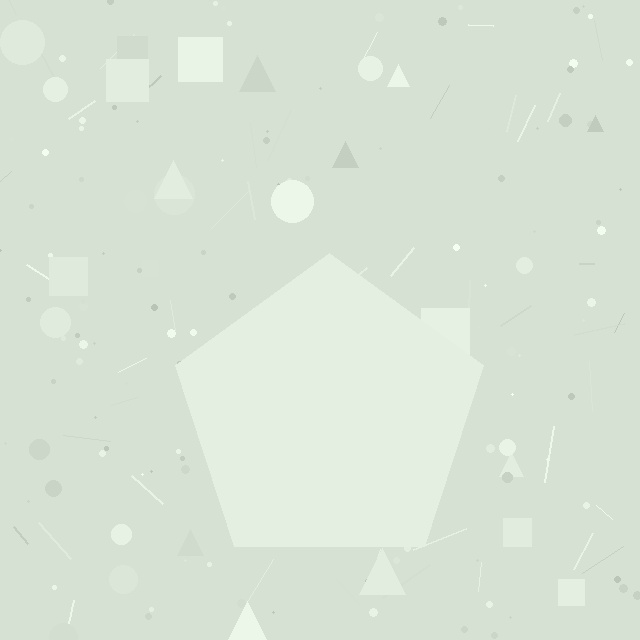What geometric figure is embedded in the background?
A pentagon is embedded in the background.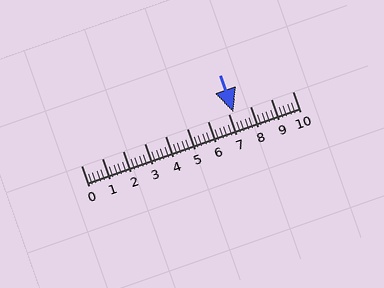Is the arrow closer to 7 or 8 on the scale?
The arrow is closer to 7.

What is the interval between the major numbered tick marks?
The major tick marks are spaced 1 units apart.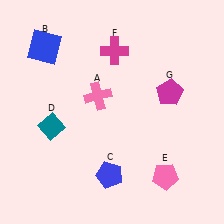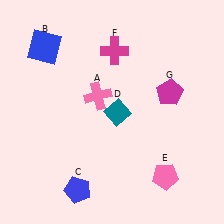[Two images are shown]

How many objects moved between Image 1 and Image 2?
2 objects moved between the two images.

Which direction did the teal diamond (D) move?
The teal diamond (D) moved right.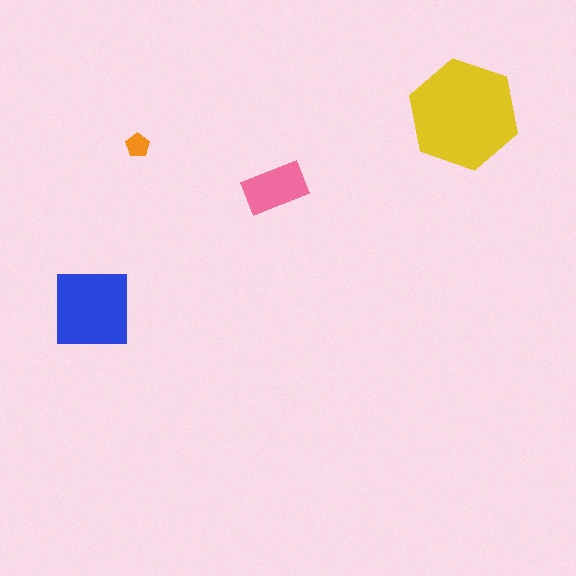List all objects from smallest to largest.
The orange pentagon, the pink rectangle, the blue square, the yellow hexagon.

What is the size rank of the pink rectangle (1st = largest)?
3rd.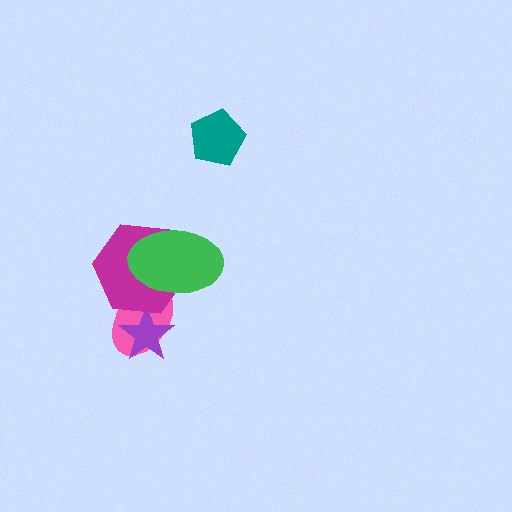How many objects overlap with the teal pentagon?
0 objects overlap with the teal pentagon.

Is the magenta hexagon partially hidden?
Yes, it is partially covered by another shape.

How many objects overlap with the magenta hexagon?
3 objects overlap with the magenta hexagon.